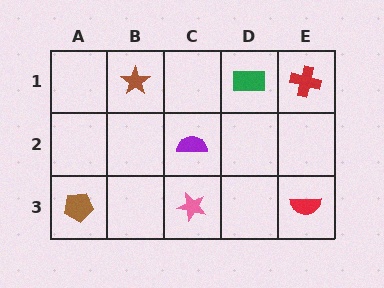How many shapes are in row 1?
3 shapes.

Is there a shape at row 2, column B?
No, that cell is empty.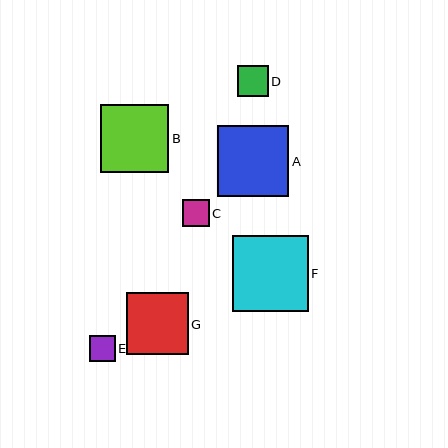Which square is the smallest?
Square E is the smallest with a size of approximately 26 pixels.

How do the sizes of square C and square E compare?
Square C and square E are approximately the same size.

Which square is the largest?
Square F is the largest with a size of approximately 76 pixels.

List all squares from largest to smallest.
From largest to smallest: F, A, B, G, D, C, E.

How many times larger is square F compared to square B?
Square F is approximately 1.1 times the size of square B.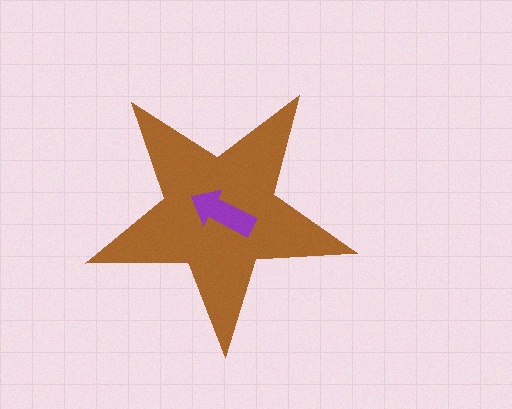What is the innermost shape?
The purple arrow.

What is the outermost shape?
The brown star.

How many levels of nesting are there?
2.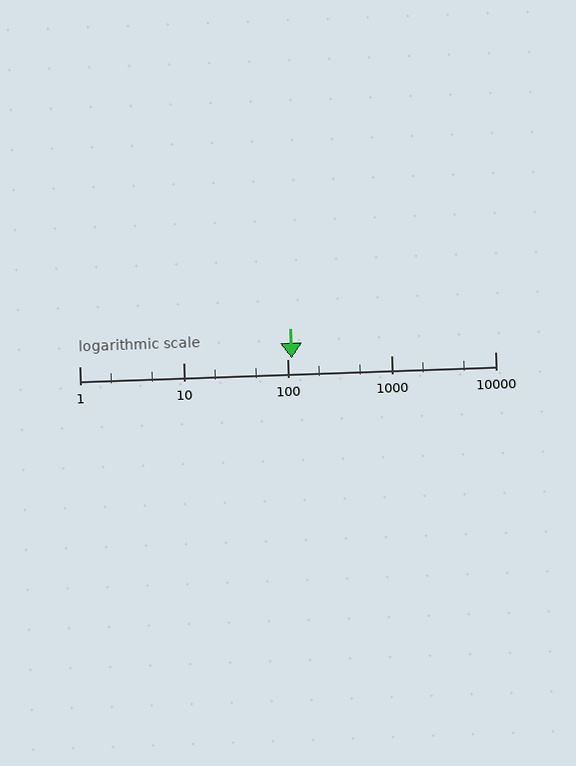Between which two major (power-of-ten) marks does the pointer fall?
The pointer is between 100 and 1000.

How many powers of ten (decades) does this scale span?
The scale spans 4 decades, from 1 to 10000.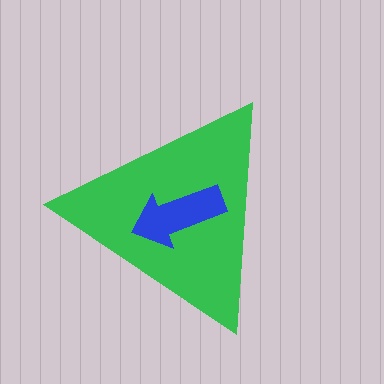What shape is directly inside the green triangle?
The blue arrow.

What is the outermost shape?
The green triangle.